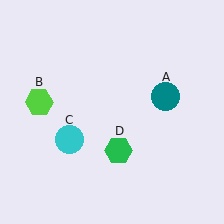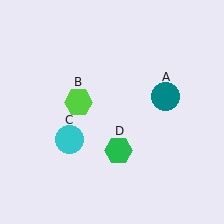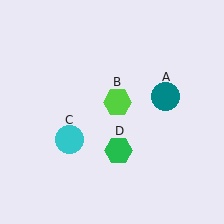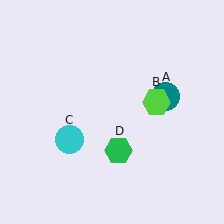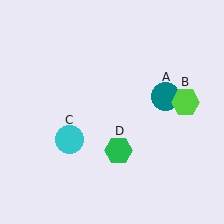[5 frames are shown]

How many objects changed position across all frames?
1 object changed position: lime hexagon (object B).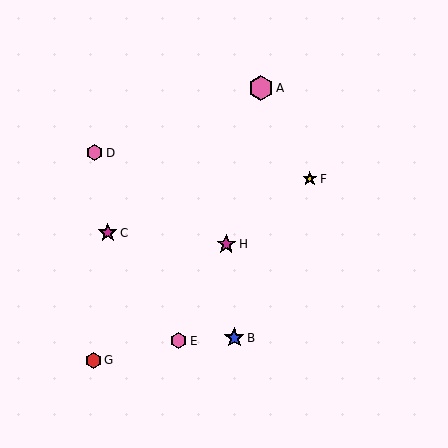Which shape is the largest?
The pink hexagon (labeled A) is the largest.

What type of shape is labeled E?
Shape E is a pink hexagon.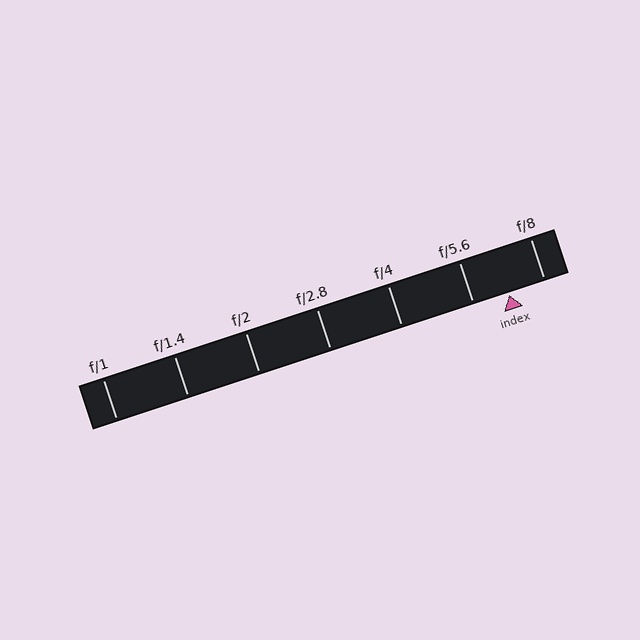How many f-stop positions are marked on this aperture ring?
There are 7 f-stop positions marked.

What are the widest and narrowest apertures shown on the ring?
The widest aperture shown is f/1 and the narrowest is f/8.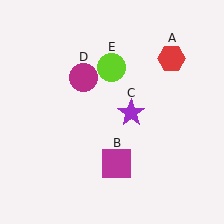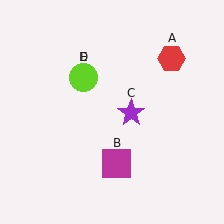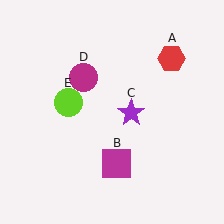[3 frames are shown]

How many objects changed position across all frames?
1 object changed position: lime circle (object E).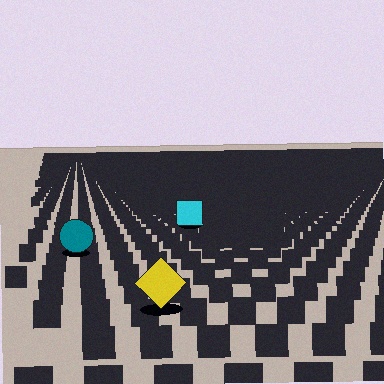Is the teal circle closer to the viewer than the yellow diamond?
No. The yellow diamond is closer — you can tell from the texture gradient: the ground texture is coarser near it.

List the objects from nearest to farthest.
From nearest to farthest: the yellow diamond, the teal circle, the cyan square.